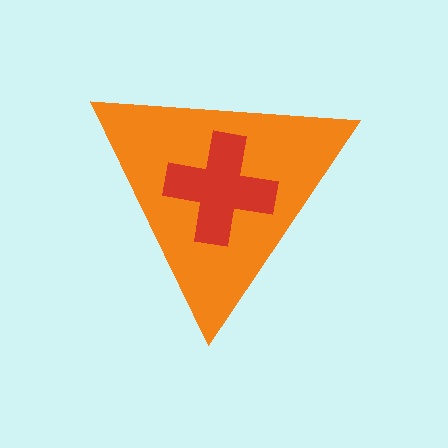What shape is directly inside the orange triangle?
The red cross.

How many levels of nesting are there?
2.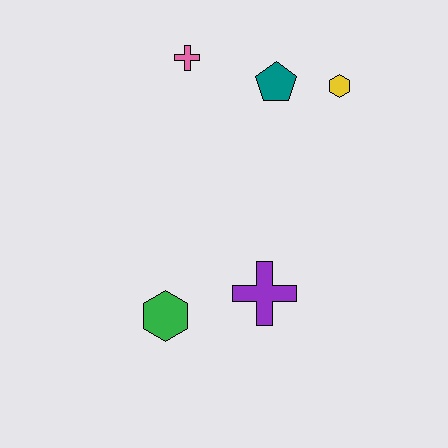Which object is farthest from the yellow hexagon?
The green hexagon is farthest from the yellow hexagon.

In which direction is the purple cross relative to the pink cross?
The purple cross is below the pink cross.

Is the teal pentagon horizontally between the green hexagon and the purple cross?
No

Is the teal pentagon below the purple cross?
No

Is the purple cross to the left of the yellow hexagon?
Yes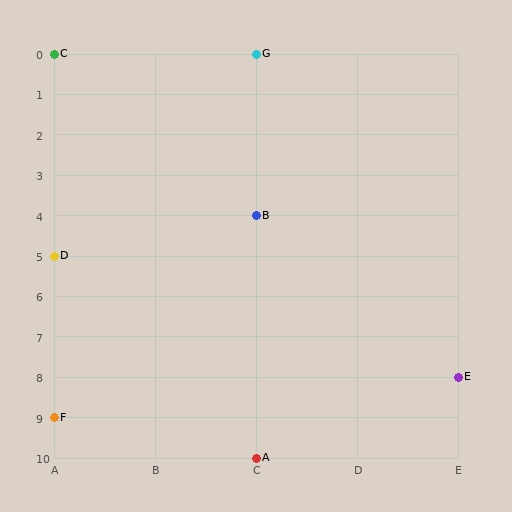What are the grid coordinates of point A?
Point A is at grid coordinates (C, 10).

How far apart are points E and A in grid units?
Points E and A are 2 columns and 2 rows apart (about 2.8 grid units diagonally).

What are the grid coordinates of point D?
Point D is at grid coordinates (A, 5).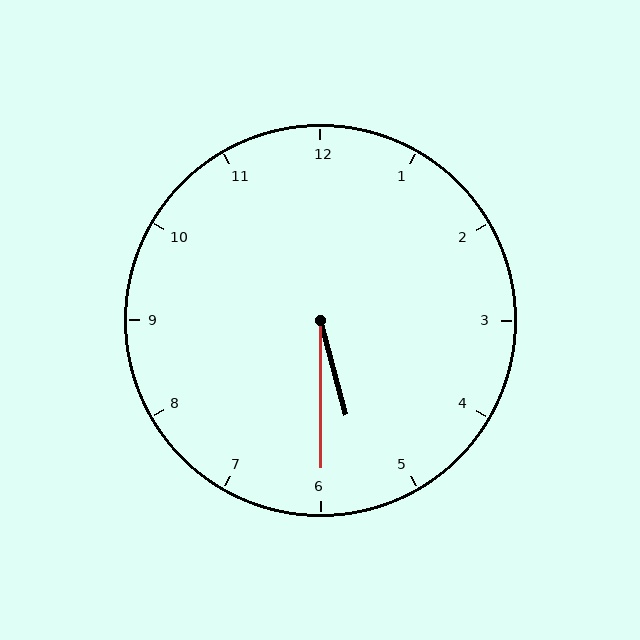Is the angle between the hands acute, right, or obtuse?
It is acute.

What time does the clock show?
5:30.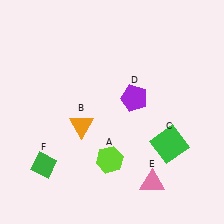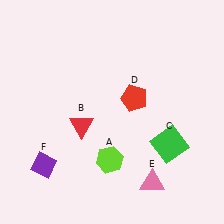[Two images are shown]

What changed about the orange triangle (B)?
In Image 1, B is orange. In Image 2, it changed to red.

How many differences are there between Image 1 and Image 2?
There are 3 differences between the two images.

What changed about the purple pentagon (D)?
In Image 1, D is purple. In Image 2, it changed to red.